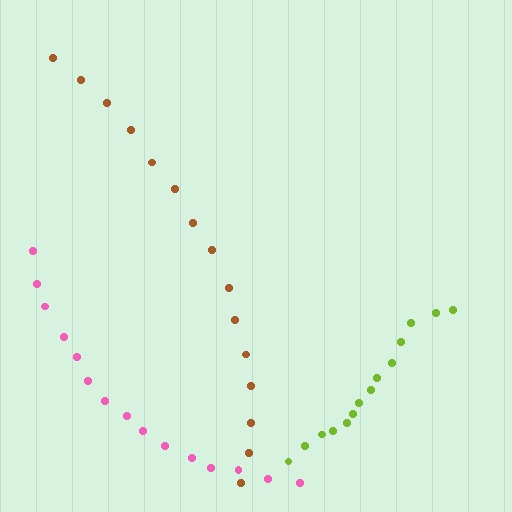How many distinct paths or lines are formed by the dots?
There are 3 distinct paths.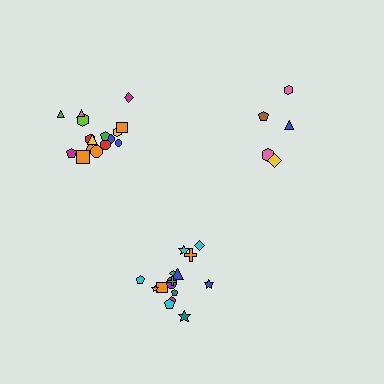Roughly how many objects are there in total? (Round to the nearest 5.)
Roughly 40 objects in total.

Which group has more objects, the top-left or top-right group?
The top-left group.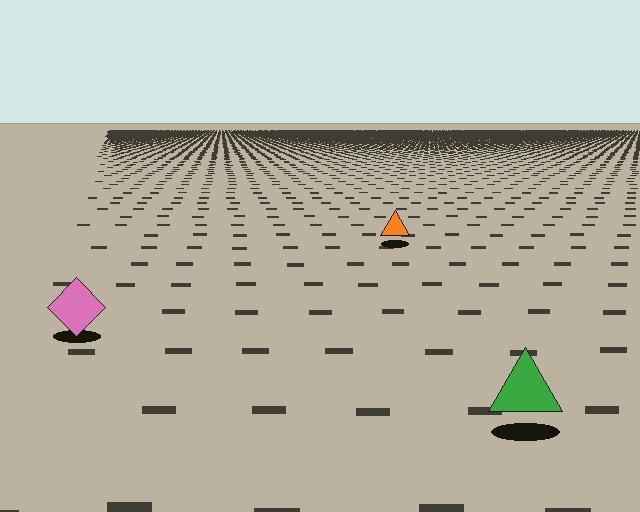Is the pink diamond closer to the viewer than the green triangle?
No. The green triangle is closer — you can tell from the texture gradient: the ground texture is coarser near it.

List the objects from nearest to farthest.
From nearest to farthest: the green triangle, the pink diamond, the orange triangle.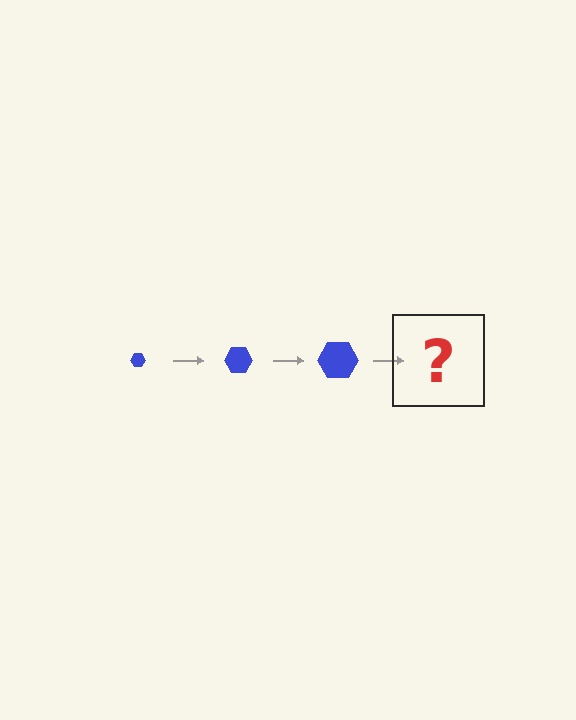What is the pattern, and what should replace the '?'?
The pattern is that the hexagon gets progressively larger each step. The '?' should be a blue hexagon, larger than the previous one.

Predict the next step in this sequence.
The next step is a blue hexagon, larger than the previous one.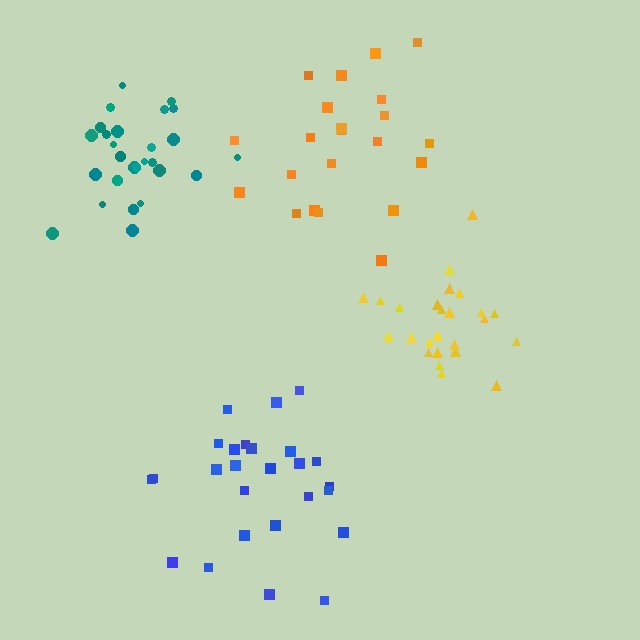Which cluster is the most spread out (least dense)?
Orange.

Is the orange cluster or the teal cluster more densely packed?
Teal.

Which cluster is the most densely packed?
Teal.